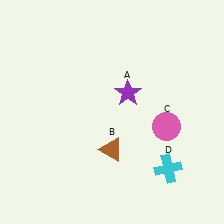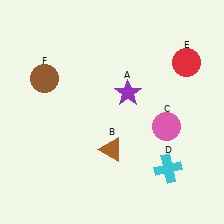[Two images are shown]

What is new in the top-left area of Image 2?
A brown circle (F) was added in the top-left area of Image 2.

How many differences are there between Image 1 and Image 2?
There are 2 differences between the two images.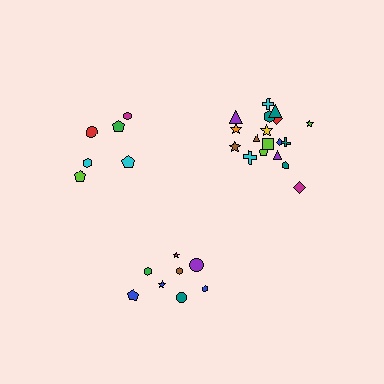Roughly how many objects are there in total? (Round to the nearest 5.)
Roughly 30 objects in total.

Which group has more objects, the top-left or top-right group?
The top-right group.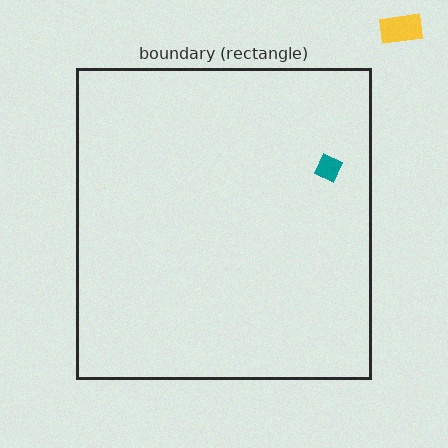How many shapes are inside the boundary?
1 inside, 1 outside.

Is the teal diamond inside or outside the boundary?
Inside.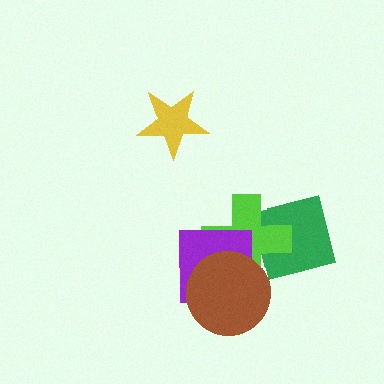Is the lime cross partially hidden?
Yes, it is partially covered by another shape.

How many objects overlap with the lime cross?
3 objects overlap with the lime cross.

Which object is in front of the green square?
The lime cross is in front of the green square.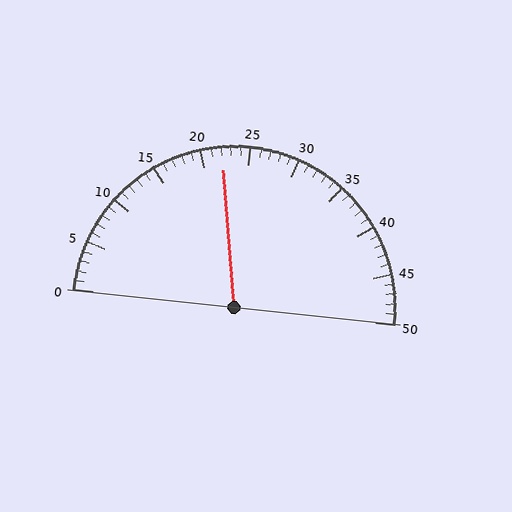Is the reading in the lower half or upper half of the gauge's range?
The reading is in the lower half of the range (0 to 50).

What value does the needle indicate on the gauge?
The needle indicates approximately 22.